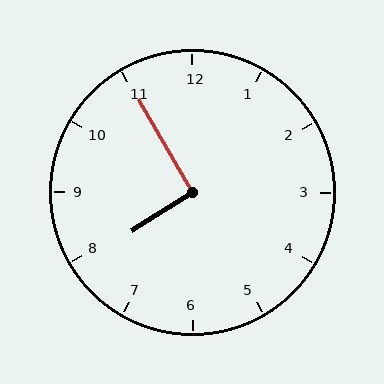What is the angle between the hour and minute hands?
Approximately 92 degrees.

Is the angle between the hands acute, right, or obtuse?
It is right.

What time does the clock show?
7:55.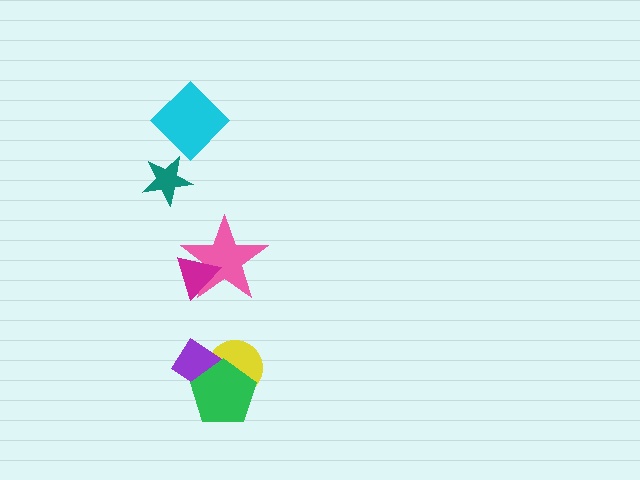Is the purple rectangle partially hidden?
Yes, it is partially covered by another shape.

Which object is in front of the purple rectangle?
The green pentagon is in front of the purple rectangle.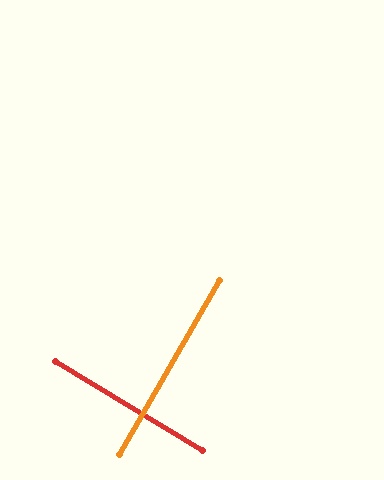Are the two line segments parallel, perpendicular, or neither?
Perpendicular — they meet at approximately 89°.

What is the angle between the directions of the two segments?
Approximately 89 degrees.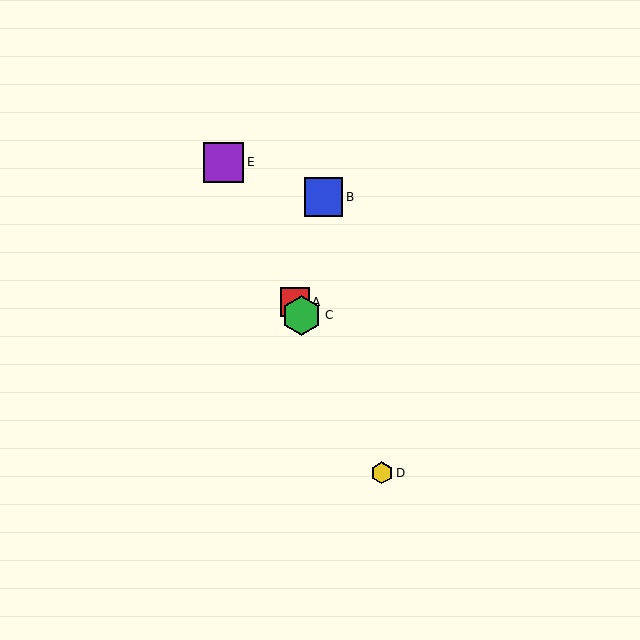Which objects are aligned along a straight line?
Objects A, C, D, E are aligned along a straight line.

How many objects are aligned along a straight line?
4 objects (A, C, D, E) are aligned along a straight line.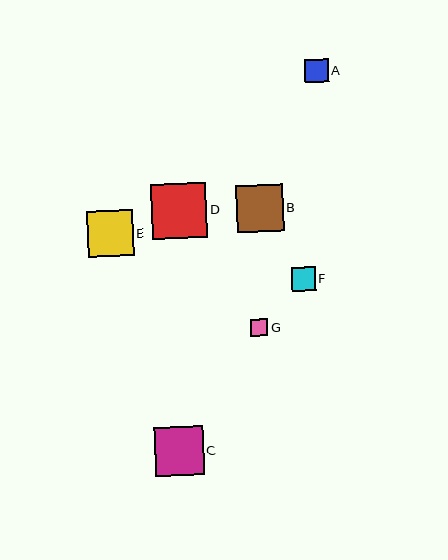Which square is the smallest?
Square G is the smallest with a size of approximately 18 pixels.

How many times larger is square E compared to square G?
Square E is approximately 2.6 times the size of square G.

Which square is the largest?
Square D is the largest with a size of approximately 55 pixels.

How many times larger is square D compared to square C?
Square D is approximately 1.1 times the size of square C.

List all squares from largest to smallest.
From largest to smallest: D, C, B, E, F, A, G.